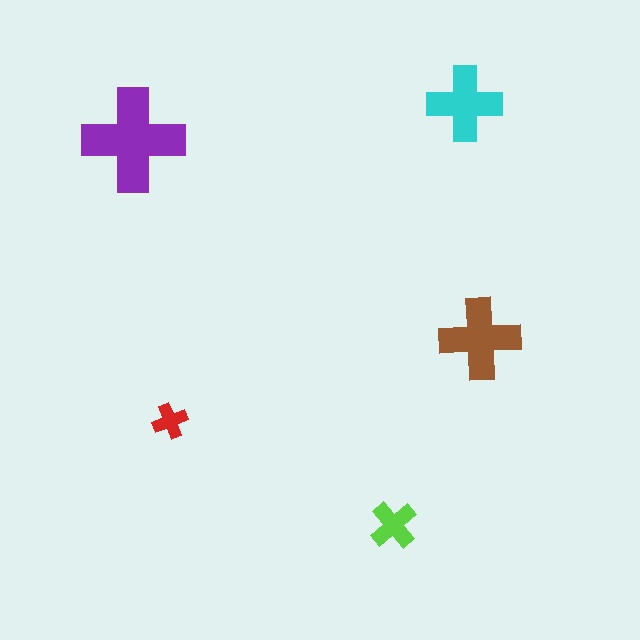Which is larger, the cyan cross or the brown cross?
The brown one.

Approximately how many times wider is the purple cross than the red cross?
About 3 times wider.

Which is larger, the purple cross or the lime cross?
The purple one.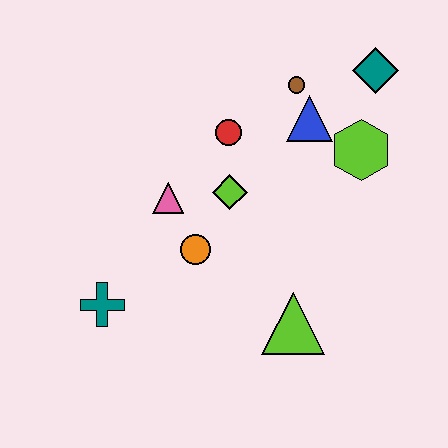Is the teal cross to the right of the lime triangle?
No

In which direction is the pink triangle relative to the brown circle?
The pink triangle is to the left of the brown circle.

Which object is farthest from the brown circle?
The teal cross is farthest from the brown circle.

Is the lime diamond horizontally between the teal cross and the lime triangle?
Yes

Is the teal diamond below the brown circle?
No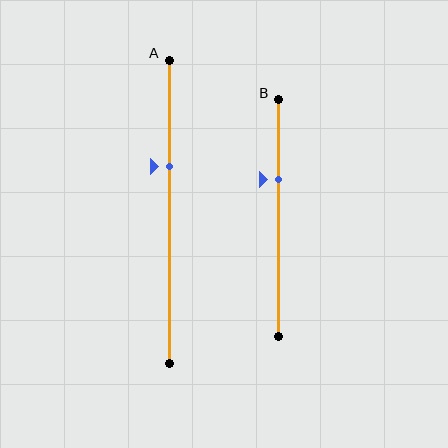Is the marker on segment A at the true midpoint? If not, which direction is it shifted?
No, the marker on segment A is shifted upward by about 15% of the segment length.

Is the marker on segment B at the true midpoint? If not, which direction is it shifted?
No, the marker on segment B is shifted upward by about 16% of the segment length.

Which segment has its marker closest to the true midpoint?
Segment A has its marker closest to the true midpoint.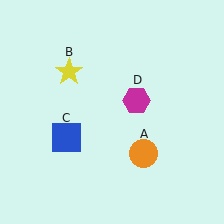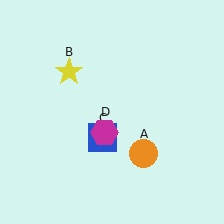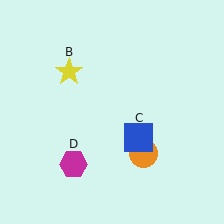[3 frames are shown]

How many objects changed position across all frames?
2 objects changed position: blue square (object C), magenta hexagon (object D).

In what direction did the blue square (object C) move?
The blue square (object C) moved right.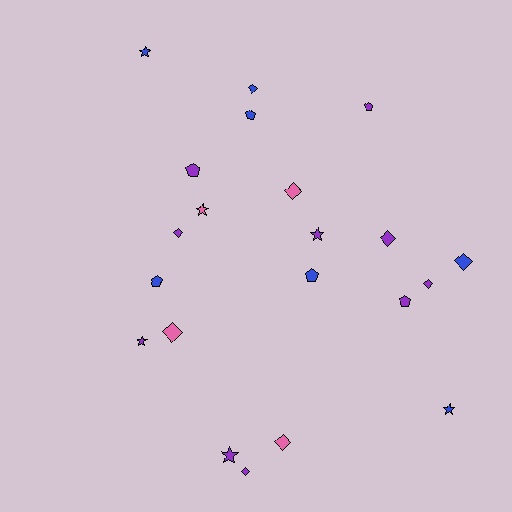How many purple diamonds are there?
There are 4 purple diamonds.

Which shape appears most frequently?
Diamond, with 9 objects.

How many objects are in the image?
There are 21 objects.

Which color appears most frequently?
Purple, with 10 objects.